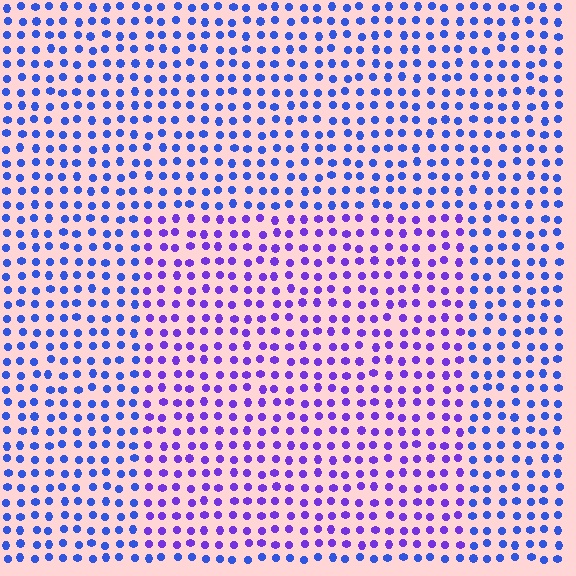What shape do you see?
I see a rectangle.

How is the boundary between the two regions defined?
The boundary is defined purely by a slight shift in hue (about 36 degrees). Spacing, size, and orientation are identical on both sides.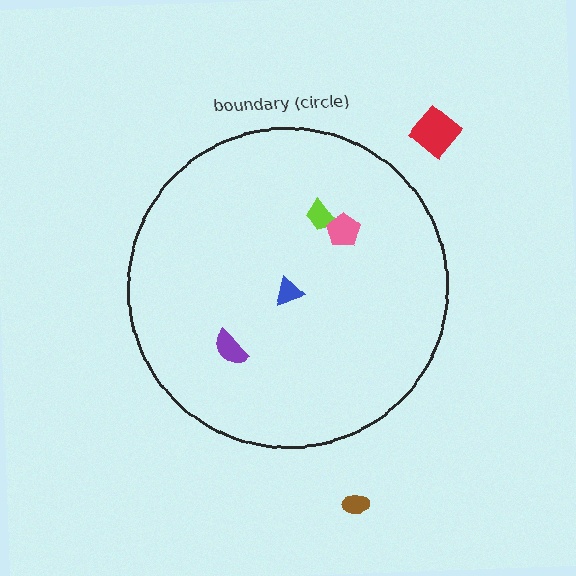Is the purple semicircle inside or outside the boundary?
Inside.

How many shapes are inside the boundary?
4 inside, 2 outside.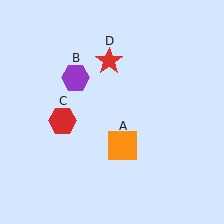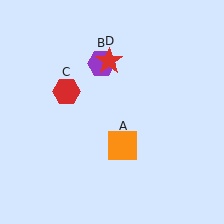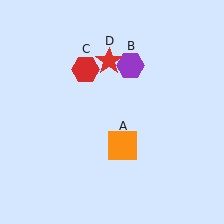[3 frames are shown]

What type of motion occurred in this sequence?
The purple hexagon (object B), red hexagon (object C) rotated clockwise around the center of the scene.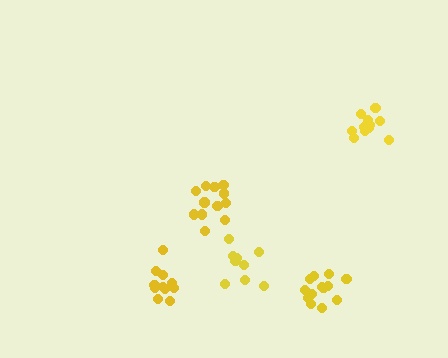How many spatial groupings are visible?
There are 5 spatial groupings.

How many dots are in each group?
Group 1: 10 dots, Group 2: 11 dots, Group 3: 12 dots, Group 4: 12 dots, Group 5: 13 dots (58 total).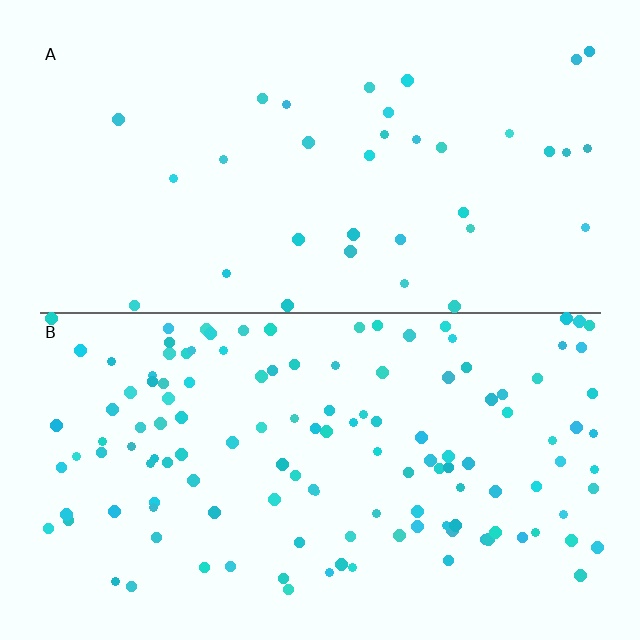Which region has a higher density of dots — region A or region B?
B (the bottom).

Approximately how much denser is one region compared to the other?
Approximately 3.8× — region B over region A.